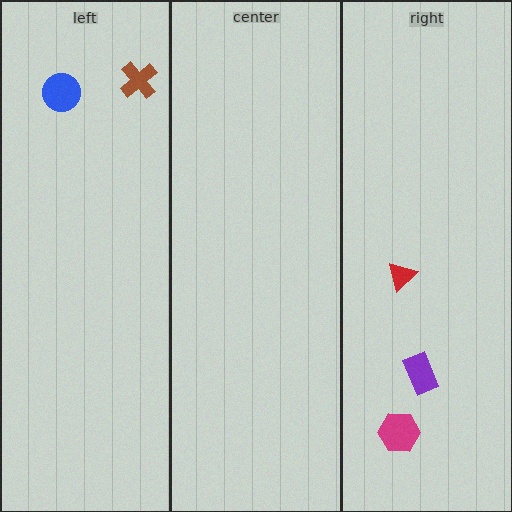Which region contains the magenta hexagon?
The right region.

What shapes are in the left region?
The brown cross, the blue circle.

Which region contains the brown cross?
The left region.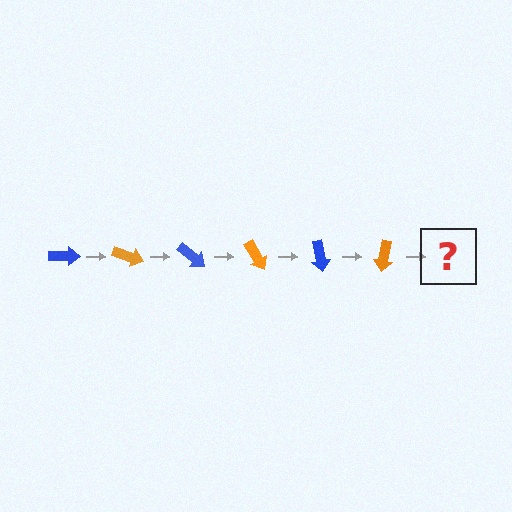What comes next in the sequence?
The next element should be a blue arrow, rotated 120 degrees from the start.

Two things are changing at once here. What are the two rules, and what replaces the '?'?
The two rules are that it rotates 20 degrees each step and the color cycles through blue and orange. The '?' should be a blue arrow, rotated 120 degrees from the start.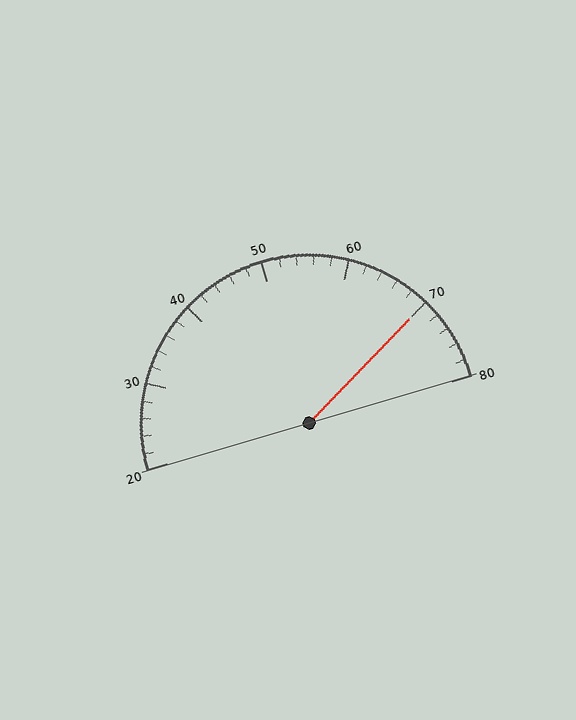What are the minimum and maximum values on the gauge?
The gauge ranges from 20 to 80.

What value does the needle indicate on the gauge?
The needle indicates approximately 70.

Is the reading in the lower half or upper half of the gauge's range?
The reading is in the upper half of the range (20 to 80).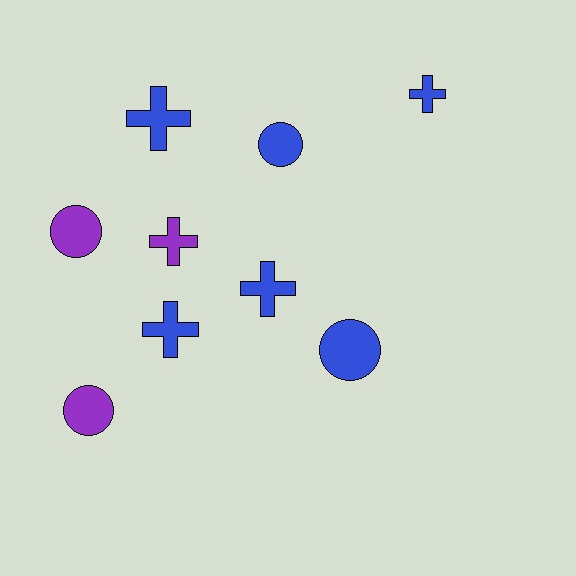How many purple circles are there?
There are 2 purple circles.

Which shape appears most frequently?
Cross, with 5 objects.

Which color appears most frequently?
Blue, with 6 objects.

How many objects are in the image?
There are 9 objects.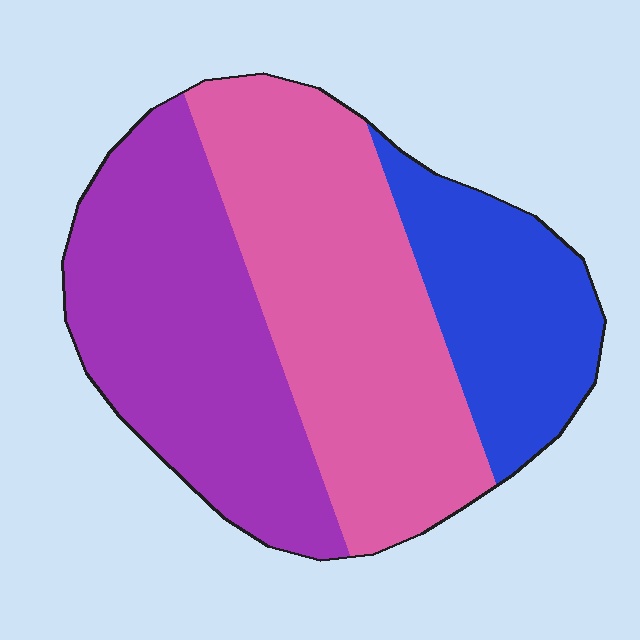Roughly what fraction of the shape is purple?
Purple takes up between a quarter and a half of the shape.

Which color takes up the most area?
Pink, at roughly 40%.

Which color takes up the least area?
Blue, at roughly 20%.